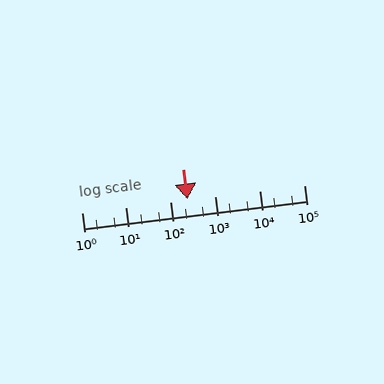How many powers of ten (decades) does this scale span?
The scale spans 5 decades, from 1 to 100000.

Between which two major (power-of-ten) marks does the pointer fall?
The pointer is between 100 and 1000.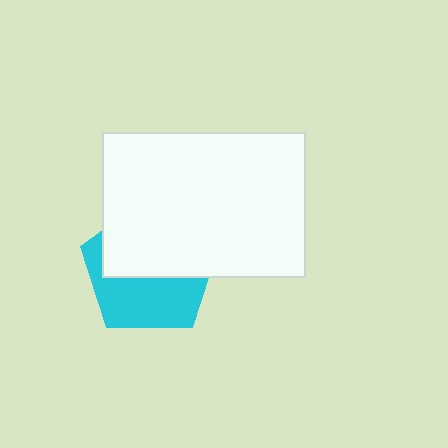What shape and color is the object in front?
The object in front is a white rectangle.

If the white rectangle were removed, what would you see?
You would see the complete cyan pentagon.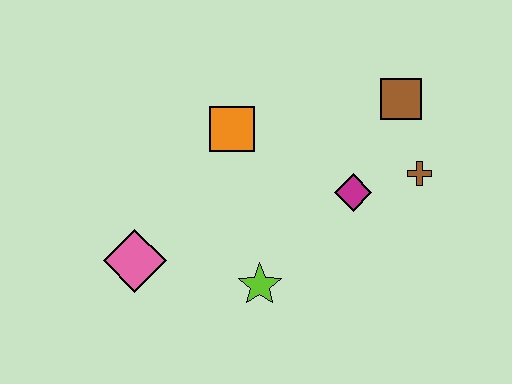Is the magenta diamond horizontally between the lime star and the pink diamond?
No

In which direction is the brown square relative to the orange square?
The brown square is to the right of the orange square.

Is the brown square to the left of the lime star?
No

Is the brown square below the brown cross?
No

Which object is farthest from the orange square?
The brown cross is farthest from the orange square.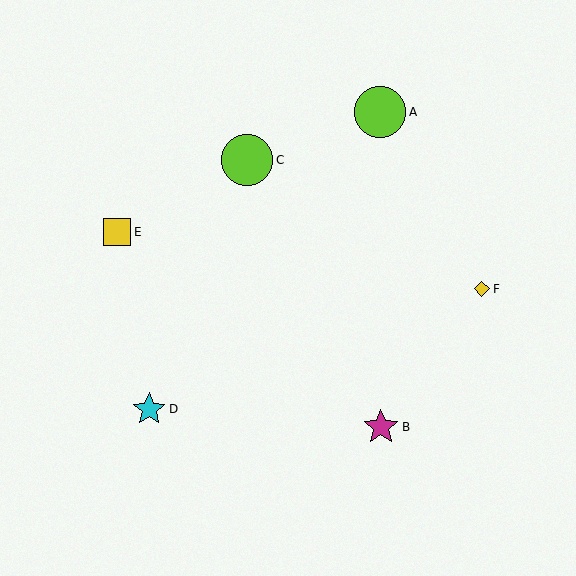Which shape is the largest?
The lime circle (labeled A) is the largest.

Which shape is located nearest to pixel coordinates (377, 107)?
The lime circle (labeled A) at (380, 112) is nearest to that location.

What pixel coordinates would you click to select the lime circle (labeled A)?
Click at (380, 112) to select the lime circle A.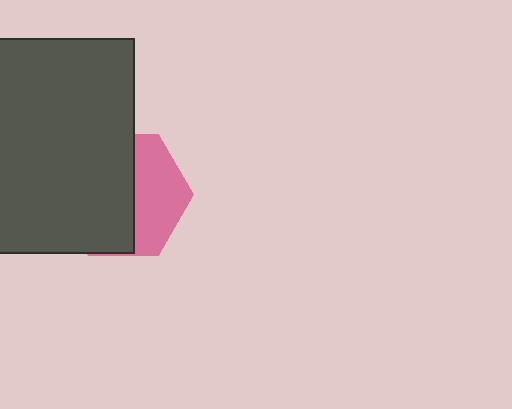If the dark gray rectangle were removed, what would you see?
You would see the complete pink hexagon.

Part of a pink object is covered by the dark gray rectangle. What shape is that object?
It is a hexagon.